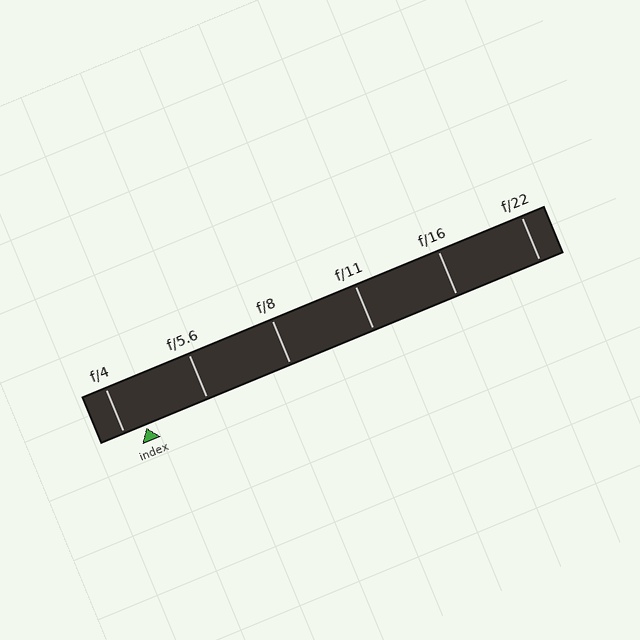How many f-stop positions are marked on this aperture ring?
There are 6 f-stop positions marked.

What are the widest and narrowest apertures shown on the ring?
The widest aperture shown is f/4 and the narrowest is f/22.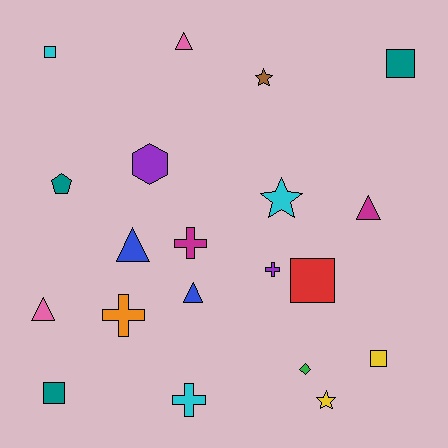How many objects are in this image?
There are 20 objects.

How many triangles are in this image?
There are 5 triangles.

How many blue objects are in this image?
There are 2 blue objects.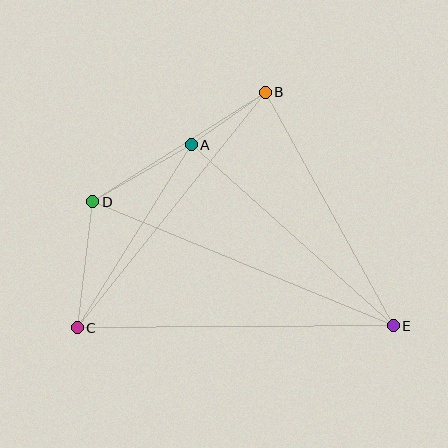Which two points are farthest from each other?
Points D and E are farthest from each other.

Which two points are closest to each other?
Points A and B are closest to each other.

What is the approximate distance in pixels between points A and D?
The distance between A and D is approximately 114 pixels.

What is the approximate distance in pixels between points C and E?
The distance between C and E is approximately 316 pixels.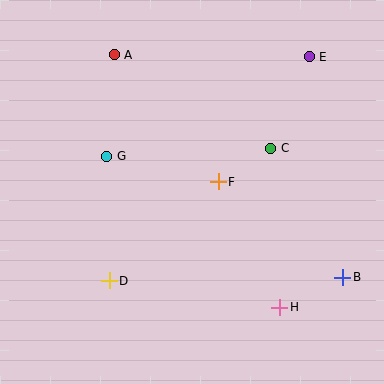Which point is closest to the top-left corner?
Point A is closest to the top-left corner.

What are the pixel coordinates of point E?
Point E is at (309, 57).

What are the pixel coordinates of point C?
Point C is at (271, 148).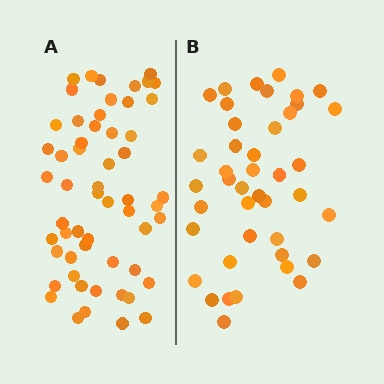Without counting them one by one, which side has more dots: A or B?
Region A (the left region) has more dots.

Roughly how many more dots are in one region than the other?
Region A has approximately 15 more dots than region B.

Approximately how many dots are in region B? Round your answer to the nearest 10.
About 40 dots. (The exact count is 42, which rounds to 40.)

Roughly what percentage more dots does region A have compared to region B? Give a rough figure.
About 35% more.